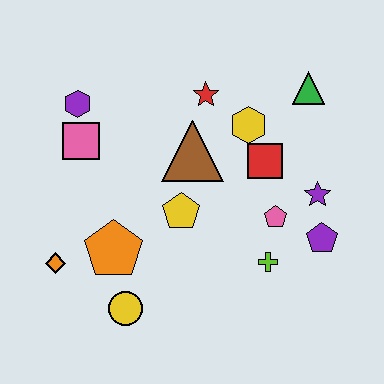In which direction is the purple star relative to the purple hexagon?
The purple star is to the right of the purple hexagon.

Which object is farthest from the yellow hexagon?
The orange diamond is farthest from the yellow hexagon.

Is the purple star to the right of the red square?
Yes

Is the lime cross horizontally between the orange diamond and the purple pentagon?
Yes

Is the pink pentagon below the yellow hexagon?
Yes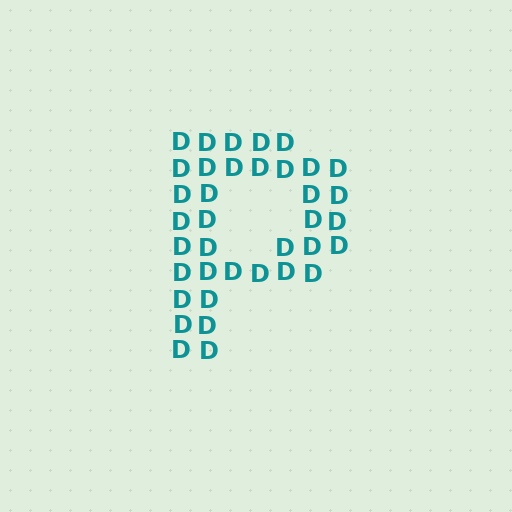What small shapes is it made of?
It is made of small letter D's.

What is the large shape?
The large shape is the letter P.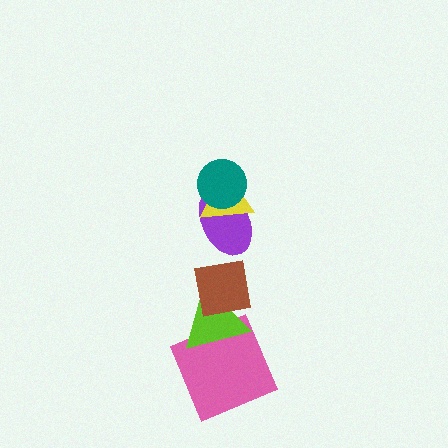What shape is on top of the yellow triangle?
The teal circle is on top of the yellow triangle.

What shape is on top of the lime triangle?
The brown square is on top of the lime triangle.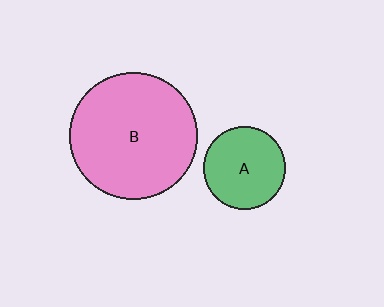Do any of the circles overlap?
No, none of the circles overlap.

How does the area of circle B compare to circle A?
Approximately 2.4 times.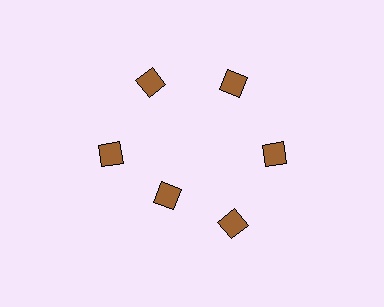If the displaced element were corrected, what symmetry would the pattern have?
It would have 6-fold rotational symmetry — the pattern would map onto itself every 60 degrees.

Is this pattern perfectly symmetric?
No. The 6 brown diamonds are arranged in a ring, but one element near the 7 o'clock position is pulled inward toward the center, breaking the 6-fold rotational symmetry.